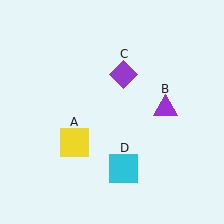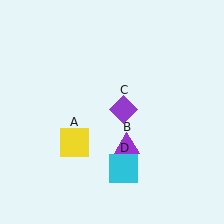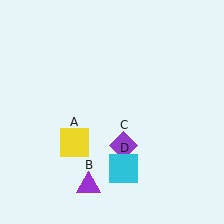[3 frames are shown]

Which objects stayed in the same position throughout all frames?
Yellow square (object A) and cyan square (object D) remained stationary.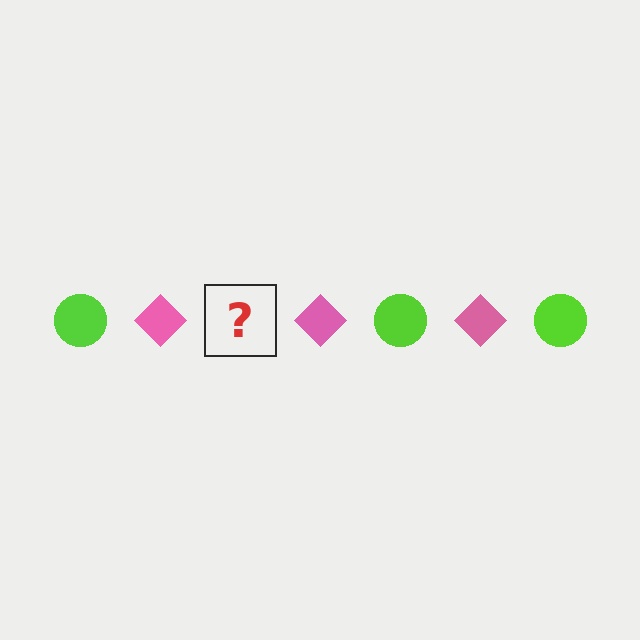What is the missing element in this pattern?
The missing element is a lime circle.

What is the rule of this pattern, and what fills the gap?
The rule is that the pattern alternates between lime circle and pink diamond. The gap should be filled with a lime circle.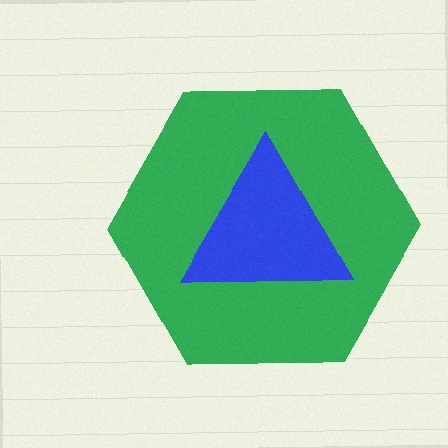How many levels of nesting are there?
2.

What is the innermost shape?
The blue triangle.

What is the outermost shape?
The green hexagon.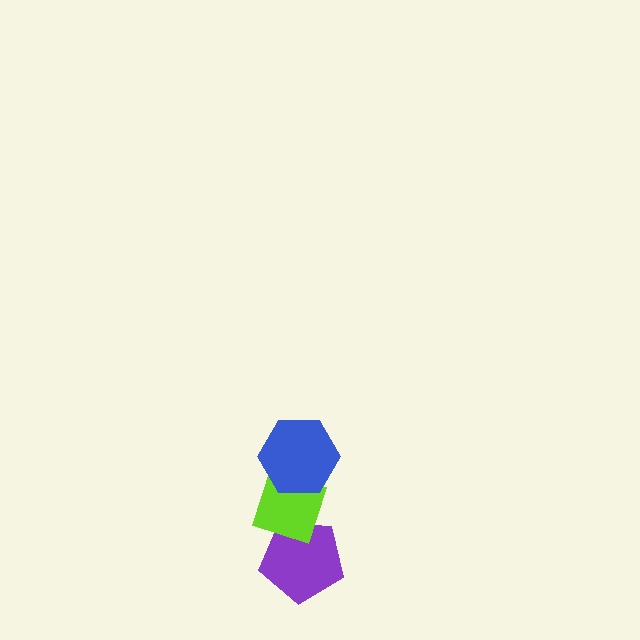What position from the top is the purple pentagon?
The purple pentagon is 3rd from the top.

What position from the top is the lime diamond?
The lime diamond is 2nd from the top.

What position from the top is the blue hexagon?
The blue hexagon is 1st from the top.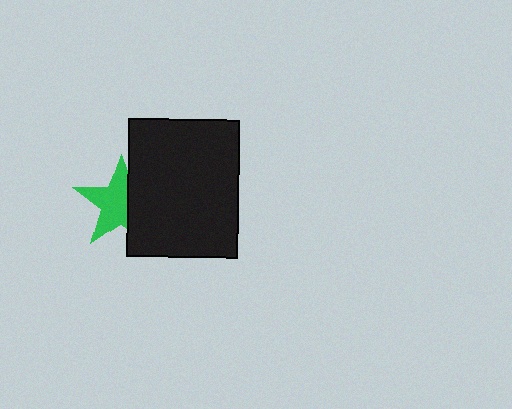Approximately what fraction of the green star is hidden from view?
Roughly 36% of the green star is hidden behind the black rectangle.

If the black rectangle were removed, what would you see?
You would see the complete green star.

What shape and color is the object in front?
The object in front is a black rectangle.